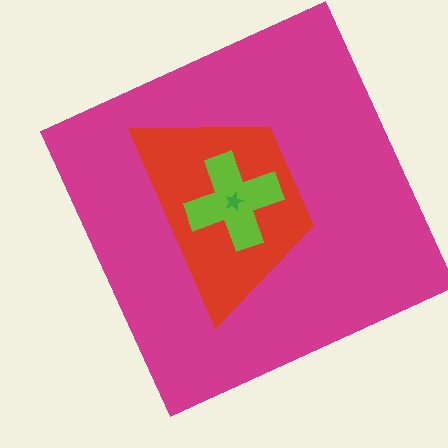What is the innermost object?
The green star.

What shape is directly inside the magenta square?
The red trapezoid.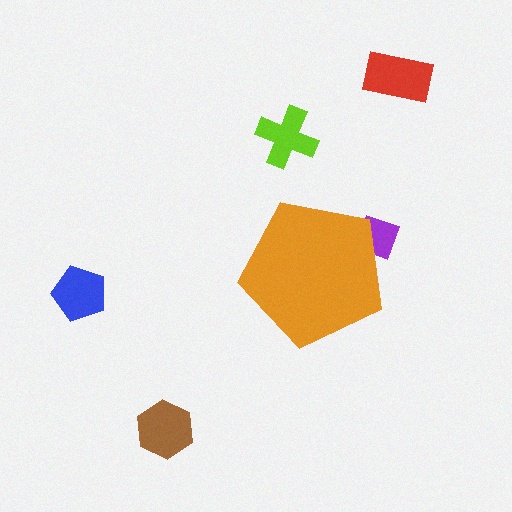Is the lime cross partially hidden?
No, the lime cross is fully visible.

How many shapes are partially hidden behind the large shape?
1 shape is partially hidden.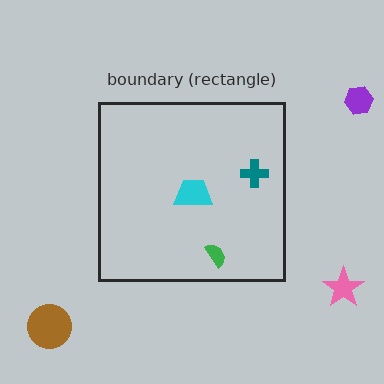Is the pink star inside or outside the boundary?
Outside.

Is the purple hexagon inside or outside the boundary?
Outside.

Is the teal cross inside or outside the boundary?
Inside.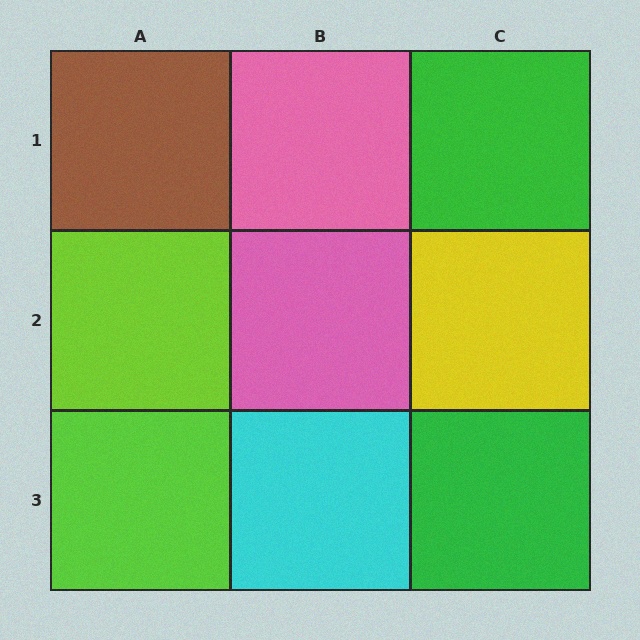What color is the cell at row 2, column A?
Lime.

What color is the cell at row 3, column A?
Lime.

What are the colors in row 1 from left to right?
Brown, pink, green.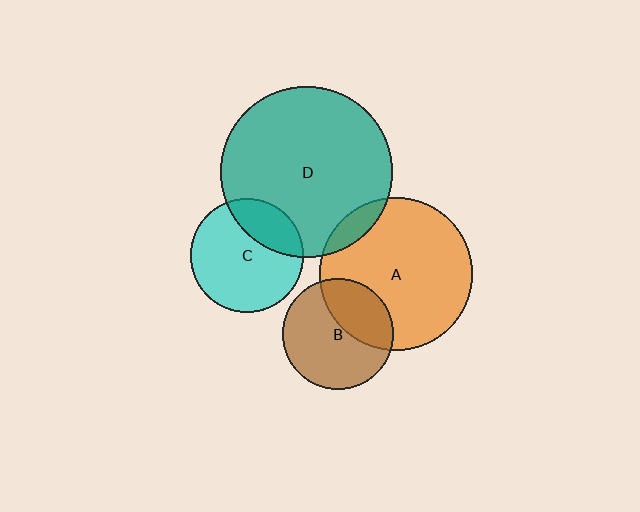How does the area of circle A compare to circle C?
Approximately 1.8 times.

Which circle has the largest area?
Circle D (teal).